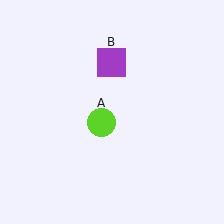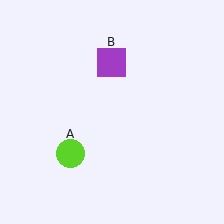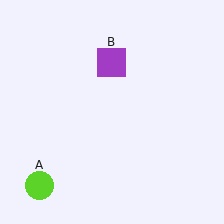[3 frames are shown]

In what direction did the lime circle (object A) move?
The lime circle (object A) moved down and to the left.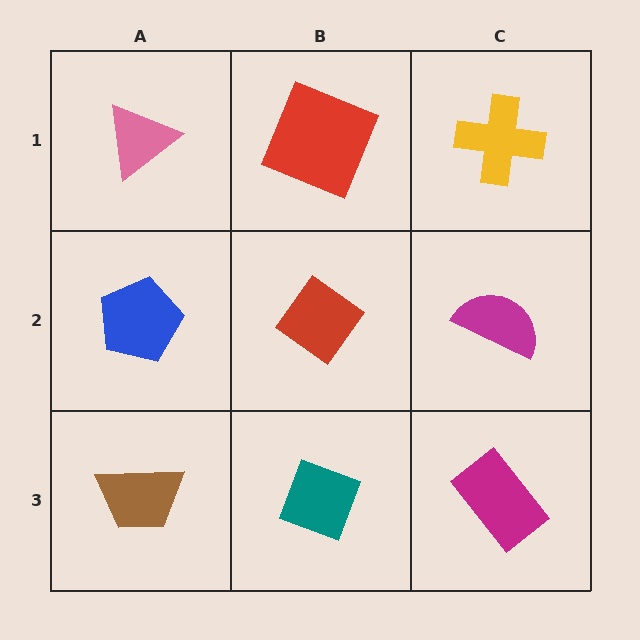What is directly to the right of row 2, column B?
A magenta semicircle.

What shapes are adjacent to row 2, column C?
A yellow cross (row 1, column C), a magenta rectangle (row 3, column C), a red diamond (row 2, column B).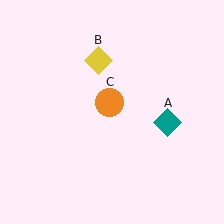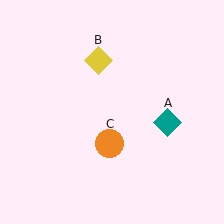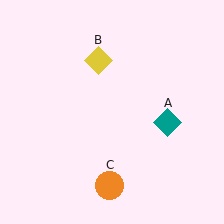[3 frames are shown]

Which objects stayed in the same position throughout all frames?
Teal diamond (object A) and yellow diamond (object B) remained stationary.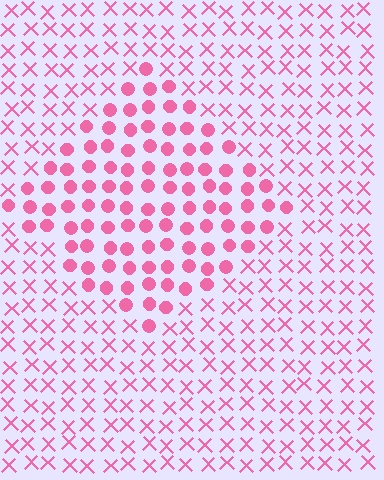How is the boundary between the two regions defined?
The boundary is defined by a change in element shape: circles inside vs. X marks outside. All elements share the same color and spacing.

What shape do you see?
I see a diamond.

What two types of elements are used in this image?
The image uses circles inside the diamond region and X marks outside it.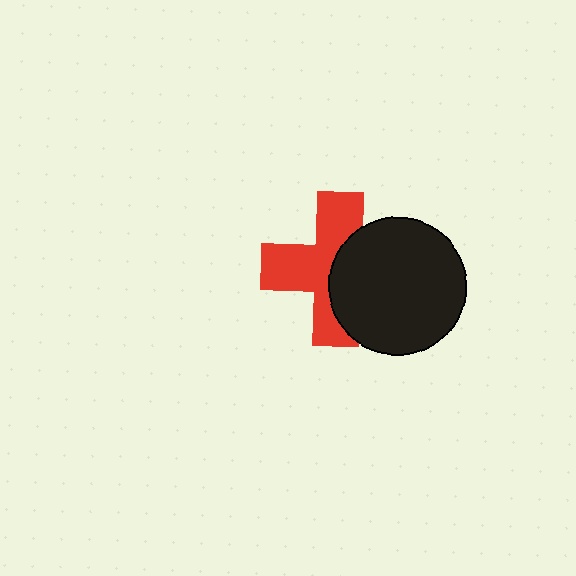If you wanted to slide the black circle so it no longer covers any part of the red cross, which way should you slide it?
Slide it right — that is the most direct way to separate the two shapes.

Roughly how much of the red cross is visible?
About half of it is visible (roughly 57%).